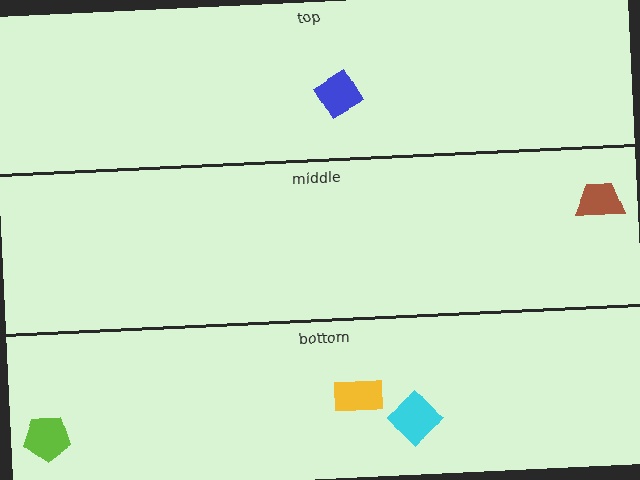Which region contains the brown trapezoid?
The middle region.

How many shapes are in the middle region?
1.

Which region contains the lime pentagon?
The bottom region.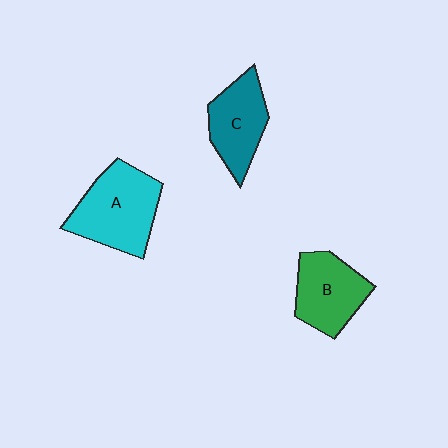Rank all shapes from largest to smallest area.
From largest to smallest: A (cyan), B (green), C (teal).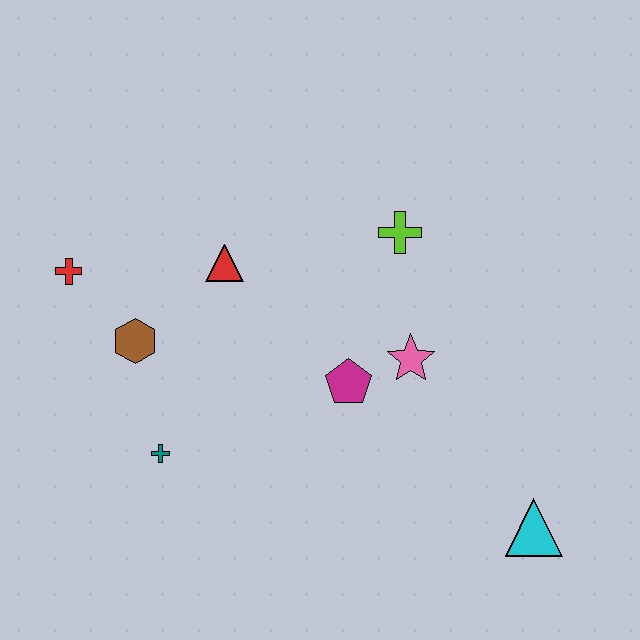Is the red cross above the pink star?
Yes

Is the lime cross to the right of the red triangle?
Yes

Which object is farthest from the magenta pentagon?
The red cross is farthest from the magenta pentagon.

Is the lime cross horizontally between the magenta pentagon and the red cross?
No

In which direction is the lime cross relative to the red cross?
The lime cross is to the right of the red cross.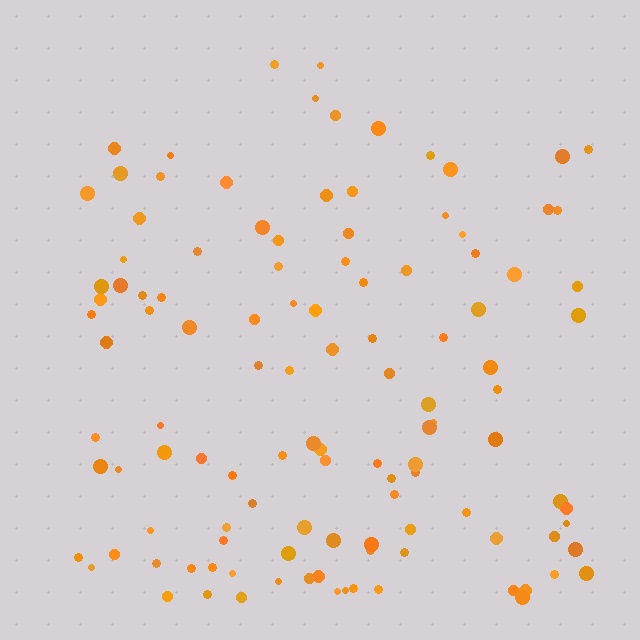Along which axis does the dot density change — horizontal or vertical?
Vertical.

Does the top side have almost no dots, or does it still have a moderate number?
Still a moderate number, just noticeably fewer than the bottom.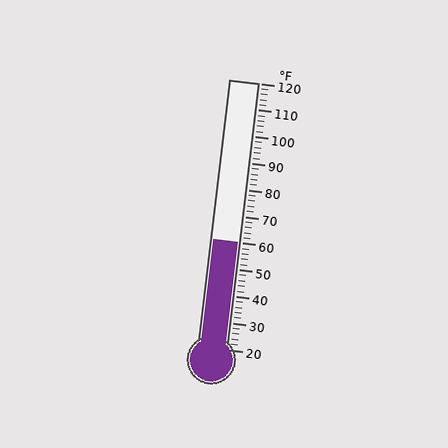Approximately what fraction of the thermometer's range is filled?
The thermometer is filled to approximately 40% of its range.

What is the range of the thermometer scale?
The thermometer scale ranges from 20°F to 120°F.